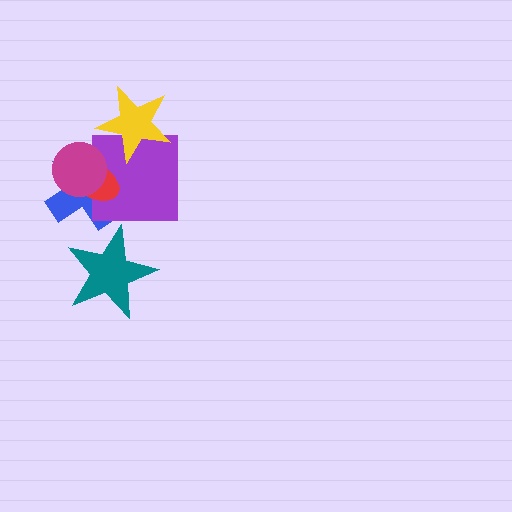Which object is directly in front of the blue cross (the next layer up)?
The purple square is directly in front of the blue cross.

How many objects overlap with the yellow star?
1 object overlaps with the yellow star.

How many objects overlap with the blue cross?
3 objects overlap with the blue cross.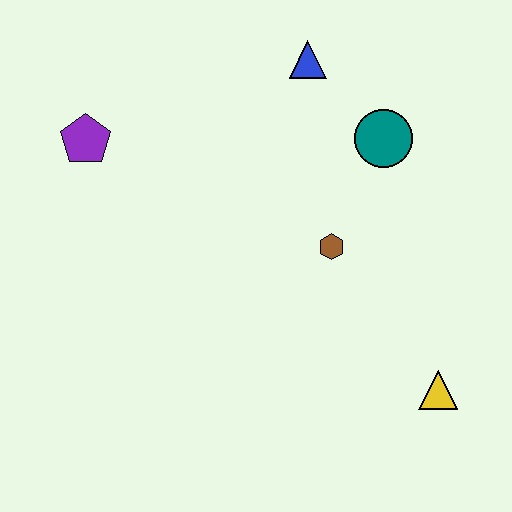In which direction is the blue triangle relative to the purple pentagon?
The blue triangle is to the right of the purple pentagon.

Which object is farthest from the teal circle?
The purple pentagon is farthest from the teal circle.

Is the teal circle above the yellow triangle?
Yes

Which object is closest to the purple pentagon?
The blue triangle is closest to the purple pentagon.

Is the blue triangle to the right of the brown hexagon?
No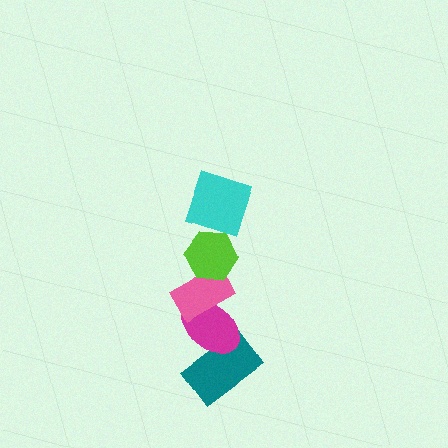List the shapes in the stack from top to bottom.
From top to bottom: the cyan square, the lime hexagon, the pink rectangle, the magenta ellipse, the teal rectangle.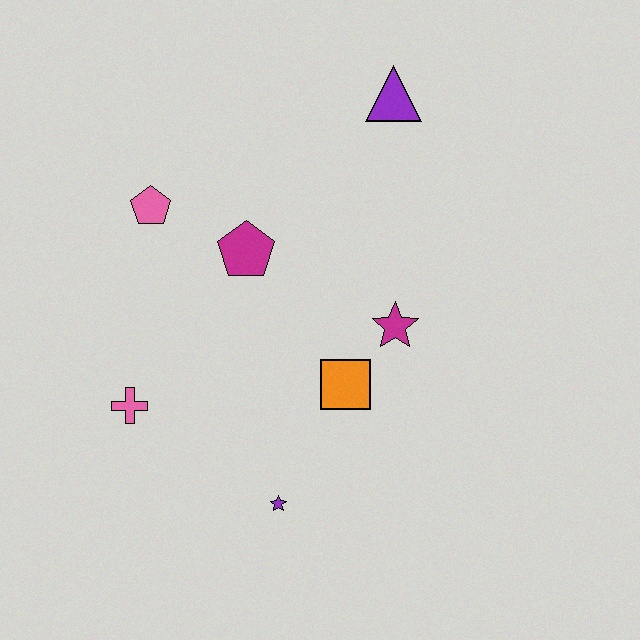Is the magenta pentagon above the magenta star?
Yes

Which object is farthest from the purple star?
The purple triangle is farthest from the purple star.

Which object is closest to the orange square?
The magenta star is closest to the orange square.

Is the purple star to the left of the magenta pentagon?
No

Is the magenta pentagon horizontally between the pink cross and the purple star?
Yes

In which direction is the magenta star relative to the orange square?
The magenta star is above the orange square.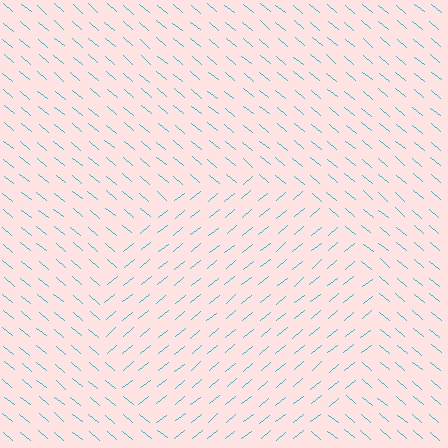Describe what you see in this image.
The image is filled with small cyan line segments. A circle region in the image has lines oriented differently from the surrounding lines, creating a visible texture boundary.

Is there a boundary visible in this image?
Yes, there is a texture boundary formed by a change in line orientation.